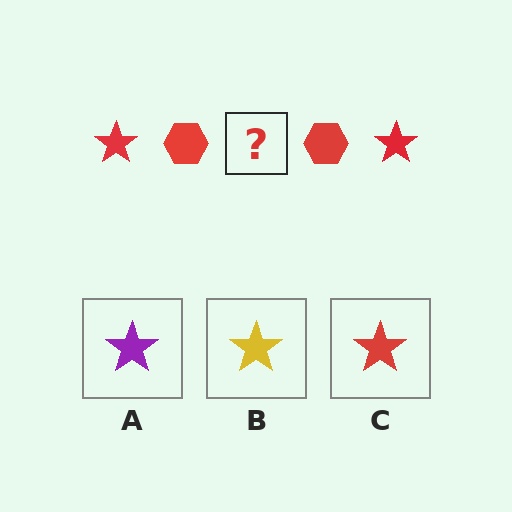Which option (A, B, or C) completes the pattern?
C.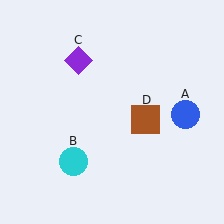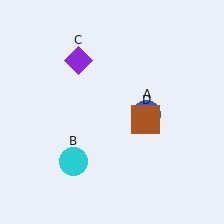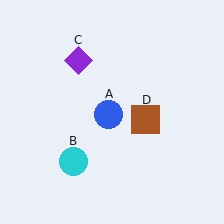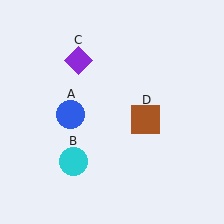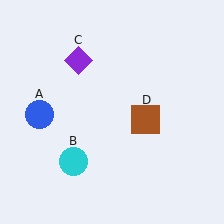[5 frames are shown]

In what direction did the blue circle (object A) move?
The blue circle (object A) moved left.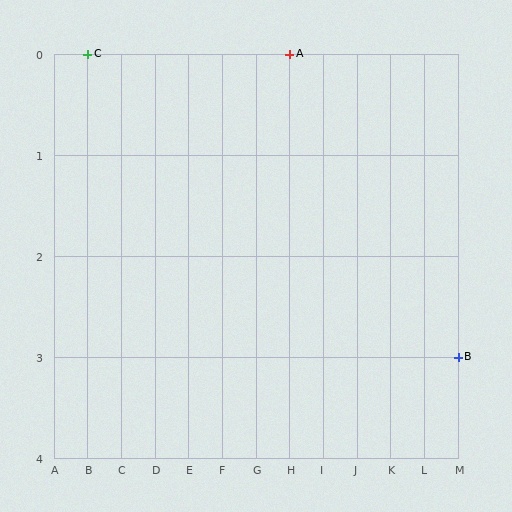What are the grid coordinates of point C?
Point C is at grid coordinates (B, 0).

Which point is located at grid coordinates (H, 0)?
Point A is at (H, 0).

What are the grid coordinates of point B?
Point B is at grid coordinates (M, 3).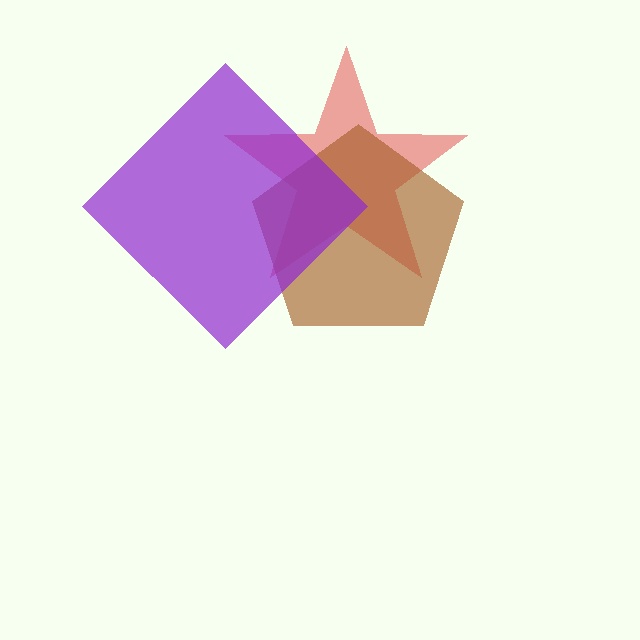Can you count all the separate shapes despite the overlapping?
Yes, there are 3 separate shapes.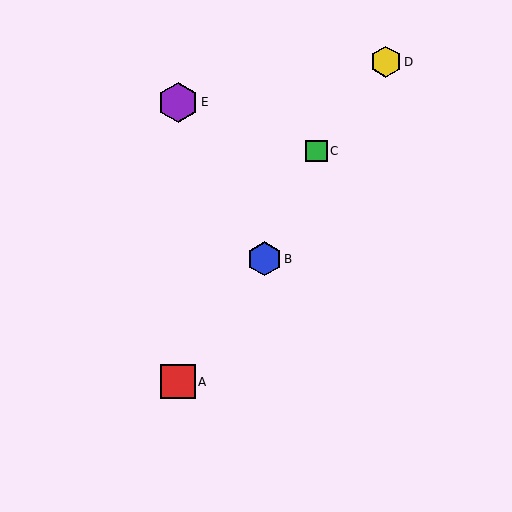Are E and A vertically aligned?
Yes, both are at x≈178.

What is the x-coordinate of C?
Object C is at x≈317.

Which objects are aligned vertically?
Objects A, E are aligned vertically.